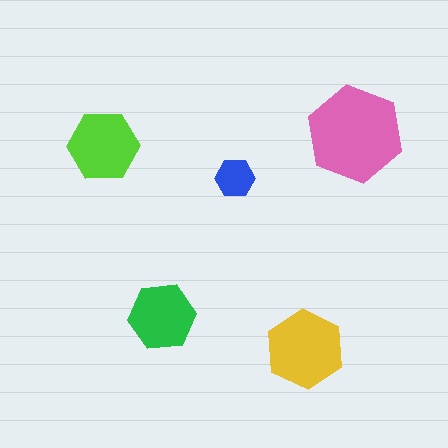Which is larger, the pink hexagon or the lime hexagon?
The pink one.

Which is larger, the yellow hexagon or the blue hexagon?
The yellow one.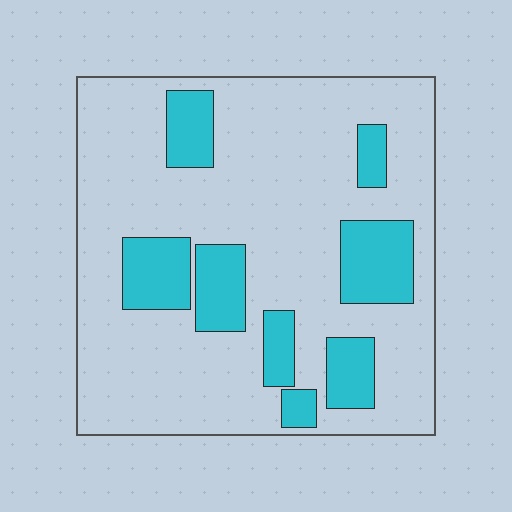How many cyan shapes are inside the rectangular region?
8.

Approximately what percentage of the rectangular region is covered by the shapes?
Approximately 20%.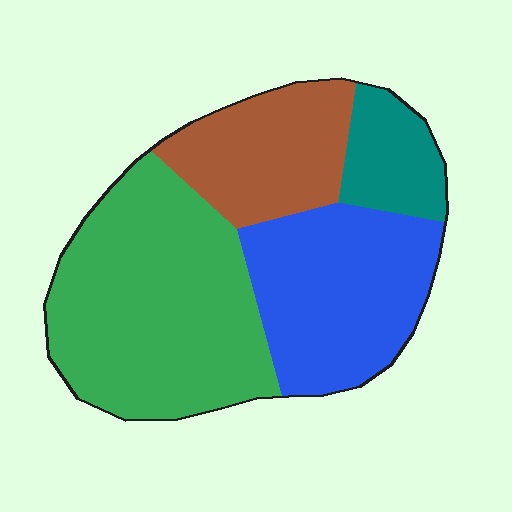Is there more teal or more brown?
Brown.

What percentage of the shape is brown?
Brown covers about 20% of the shape.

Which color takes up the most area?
Green, at roughly 40%.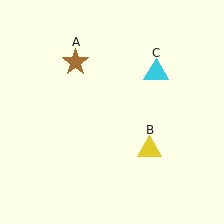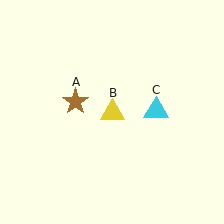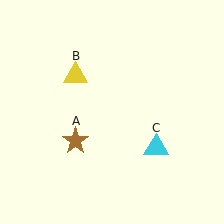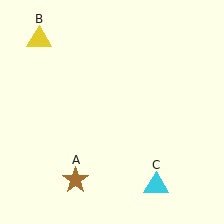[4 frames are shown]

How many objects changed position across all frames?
3 objects changed position: brown star (object A), yellow triangle (object B), cyan triangle (object C).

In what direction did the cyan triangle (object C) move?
The cyan triangle (object C) moved down.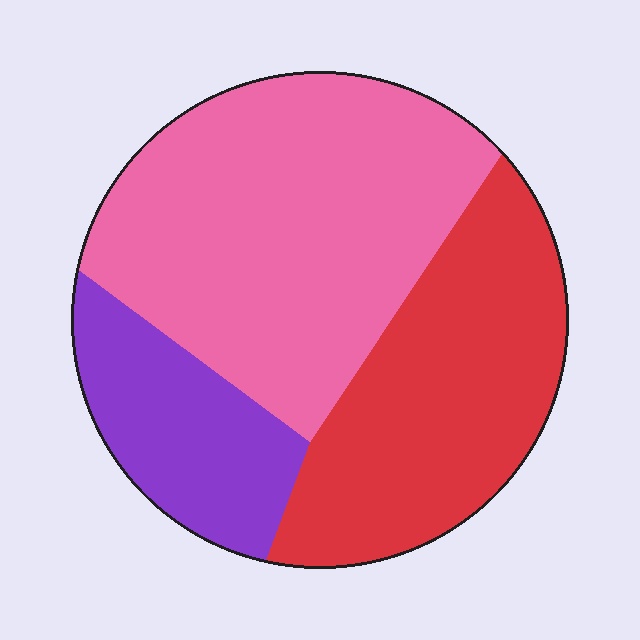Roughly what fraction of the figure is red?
Red covers about 35% of the figure.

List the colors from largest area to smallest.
From largest to smallest: pink, red, purple.